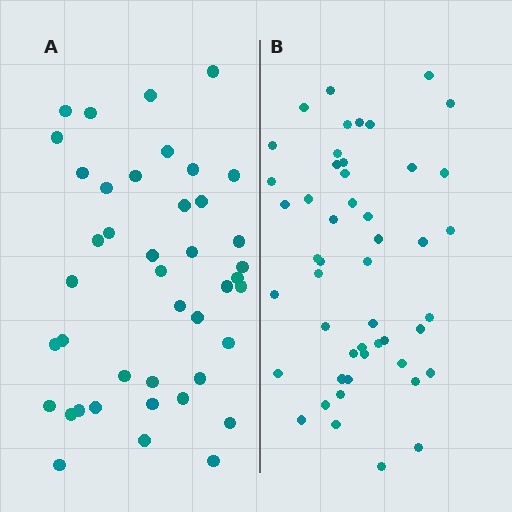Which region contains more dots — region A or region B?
Region B (the right region) has more dots.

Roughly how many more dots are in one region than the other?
Region B has roughly 8 or so more dots than region A.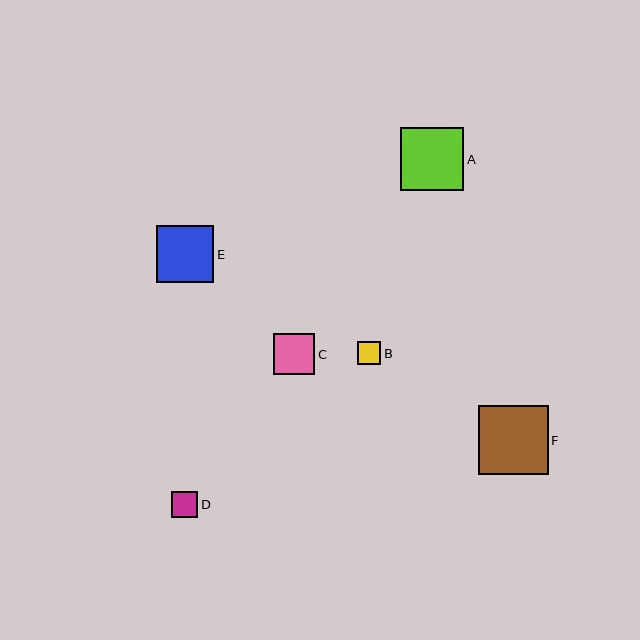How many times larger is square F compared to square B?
Square F is approximately 3.0 times the size of square B.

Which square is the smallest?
Square B is the smallest with a size of approximately 23 pixels.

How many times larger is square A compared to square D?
Square A is approximately 2.4 times the size of square D.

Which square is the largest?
Square F is the largest with a size of approximately 70 pixels.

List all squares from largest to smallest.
From largest to smallest: F, A, E, C, D, B.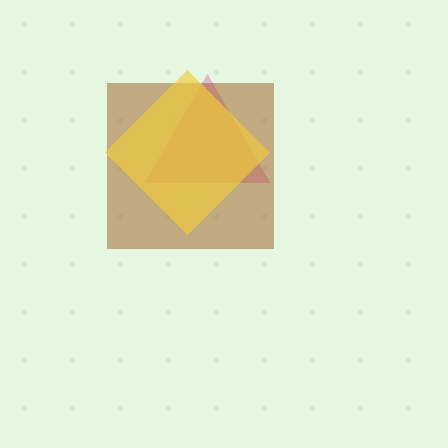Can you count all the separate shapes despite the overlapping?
Yes, there are 3 separate shapes.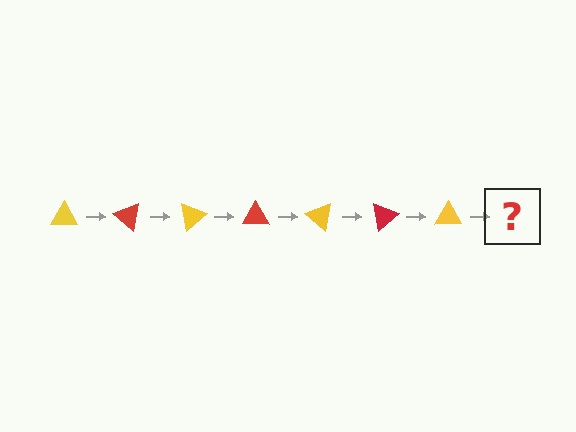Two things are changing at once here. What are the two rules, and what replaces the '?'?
The two rules are that it rotates 40 degrees each step and the color cycles through yellow and red. The '?' should be a red triangle, rotated 280 degrees from the start.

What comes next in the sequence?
The next element should be a red triangle, rotated 280 degrees from the start.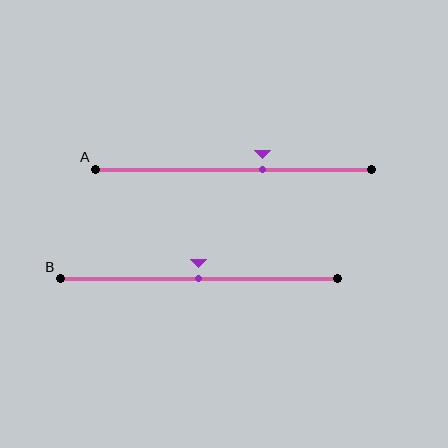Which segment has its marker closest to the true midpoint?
Segment B has its marker closest to the true midpoint.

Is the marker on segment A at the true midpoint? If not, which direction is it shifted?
No, the marker on segment A is shifted to the right by about 10% of the segment length.